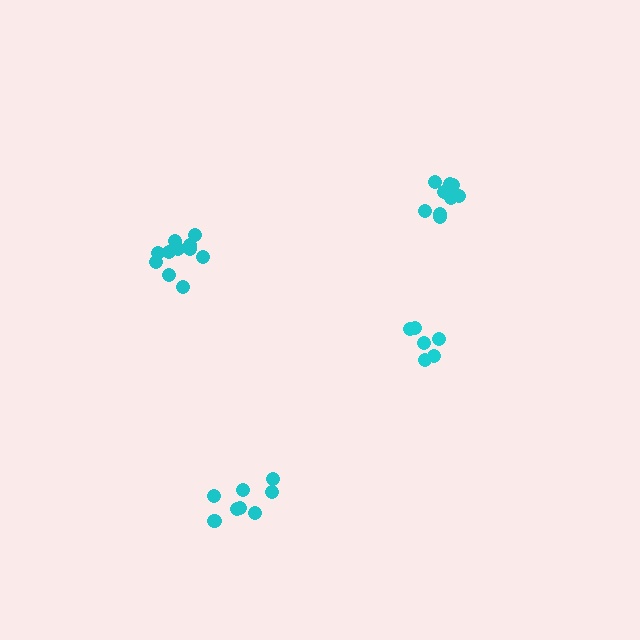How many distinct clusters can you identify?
There are 4 distinct clusters.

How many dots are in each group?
Group 1: 6 dots, Group 2: 11 dots, Group 3: 8 dots, Group 4: 10 dots (35 total).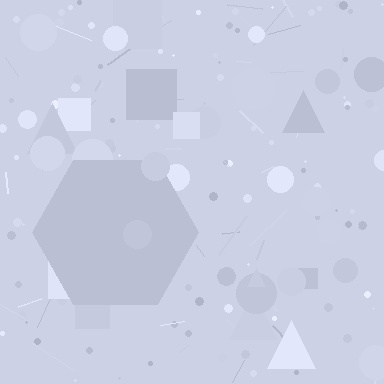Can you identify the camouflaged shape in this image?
The camouflaged shape is a hexagon.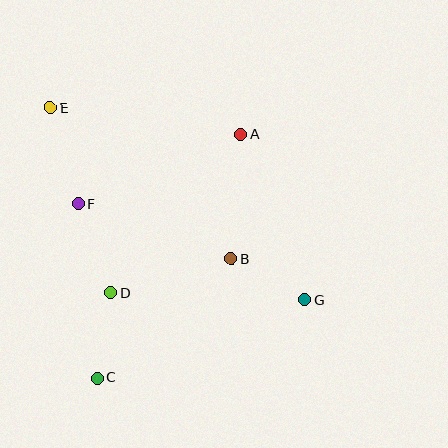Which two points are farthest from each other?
Points E and G are farthest from each other.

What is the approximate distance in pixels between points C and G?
The distance between C and G is approximately 222 pixels.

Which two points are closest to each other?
Points B and G are closest to each other.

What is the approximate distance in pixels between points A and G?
The distance between A and G is approximately 178 pixels.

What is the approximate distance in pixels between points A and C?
The distance between A and C is approximately 283 pixels.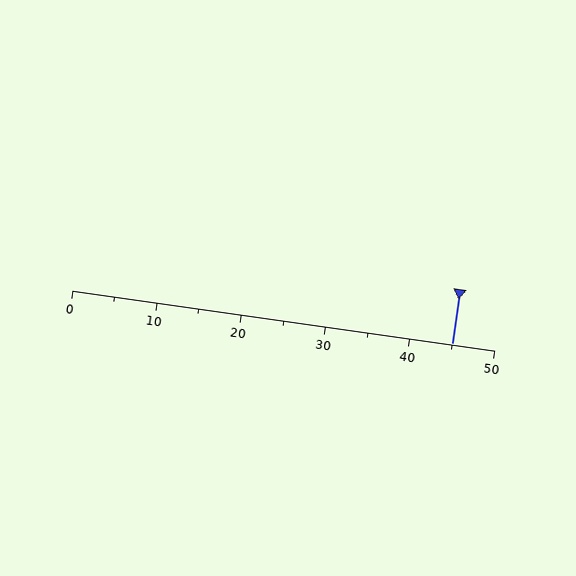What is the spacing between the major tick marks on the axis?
The major ticks are spaced 10 apart.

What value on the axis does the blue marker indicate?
The marker indicates approximately 45.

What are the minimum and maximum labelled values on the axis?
The axis runs from 0 to 50.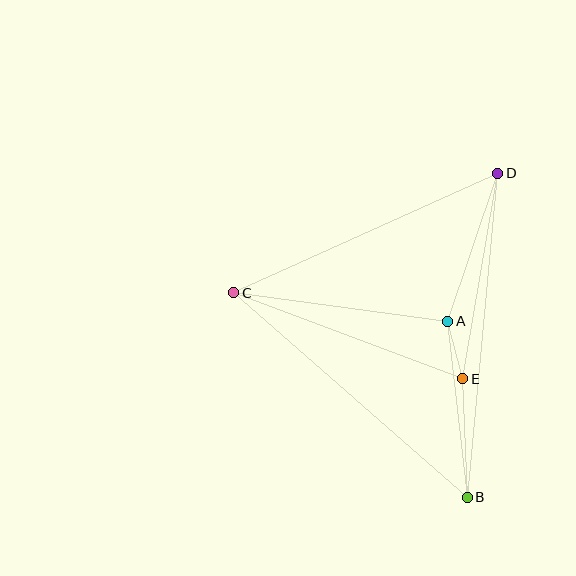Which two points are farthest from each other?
Points B and D are farthest from each other.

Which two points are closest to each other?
Points A and E are closest to each other.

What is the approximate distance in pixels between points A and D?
The distance between A and D is approximately 156 pixels.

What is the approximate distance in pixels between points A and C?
The distance between A and C is approximately 216 pixels.